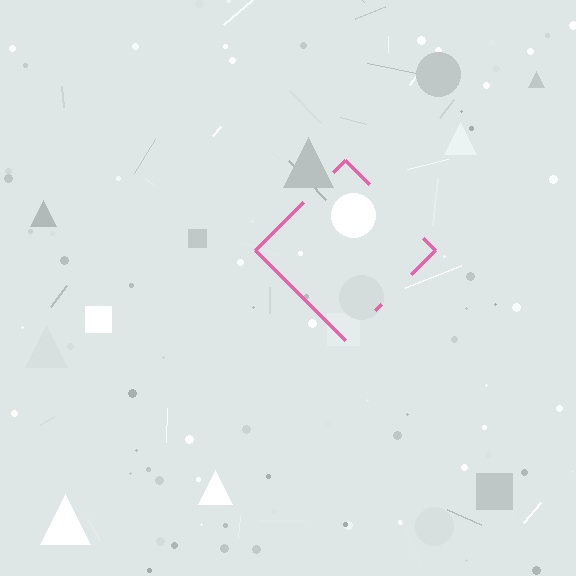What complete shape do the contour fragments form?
The contour fragments form a diamond.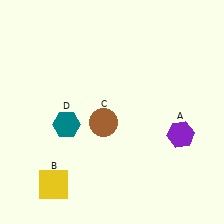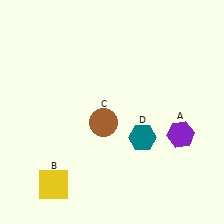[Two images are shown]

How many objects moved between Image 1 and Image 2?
1 object moved between the two images.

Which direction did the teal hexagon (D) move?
The teal hexagon (D) moved right.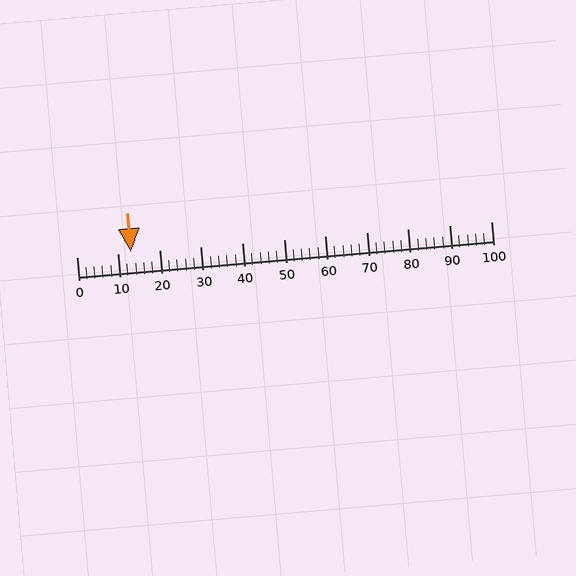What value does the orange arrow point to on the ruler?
The orange arrow points to approximately 13.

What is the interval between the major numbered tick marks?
The major tick marks are spaced 10 units apart.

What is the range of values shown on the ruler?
The ruler shows values from 0 to 100.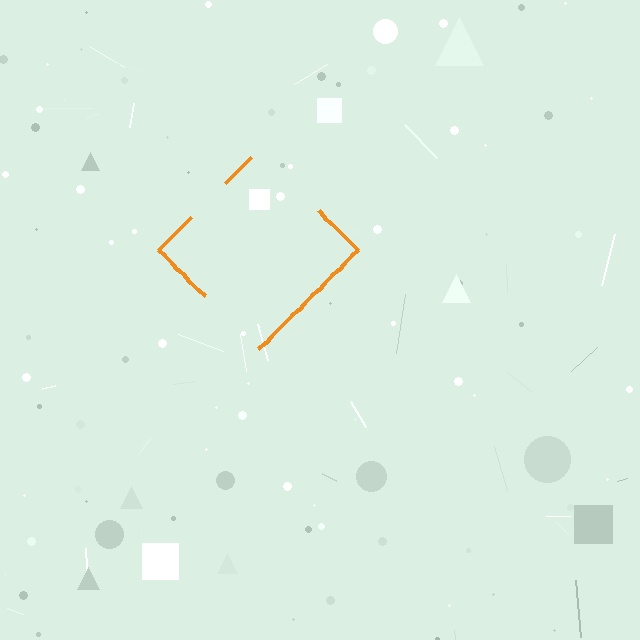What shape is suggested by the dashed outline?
The dashed outline suggests a diamond.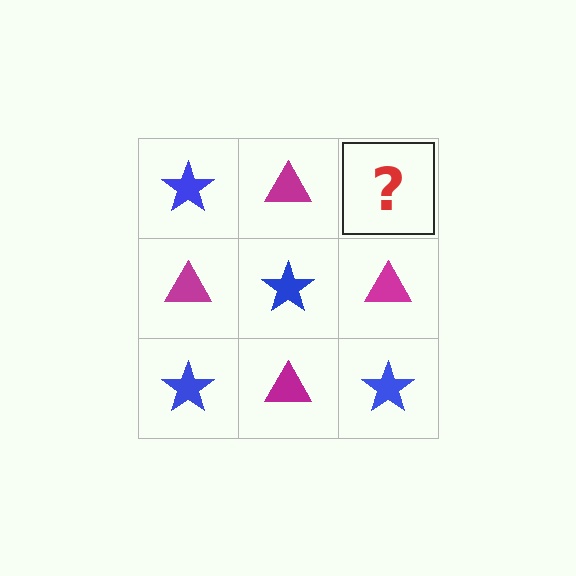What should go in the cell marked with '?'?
The missing cell should contain a blue star.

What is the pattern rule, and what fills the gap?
The rule is that it alternates blue star and magenta triangle in a checkerboard pattern. The gap should be filled with a blue star.